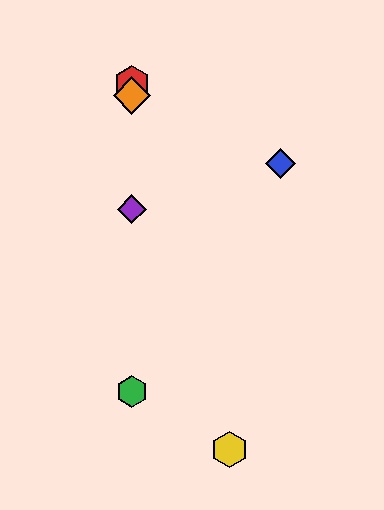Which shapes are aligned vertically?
The red hexagon, the green hexagon, the purple diamond, the orange diamond are aligned vertically.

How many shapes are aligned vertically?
4 shapes (the red hexagon, the green hexagon, the purple diamond, the orange diamond) are aligned vertically.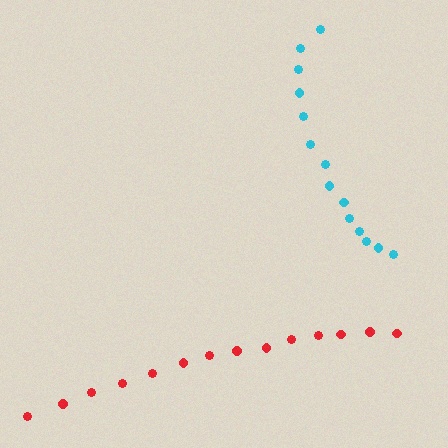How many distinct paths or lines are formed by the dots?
There are 2 distinct paths.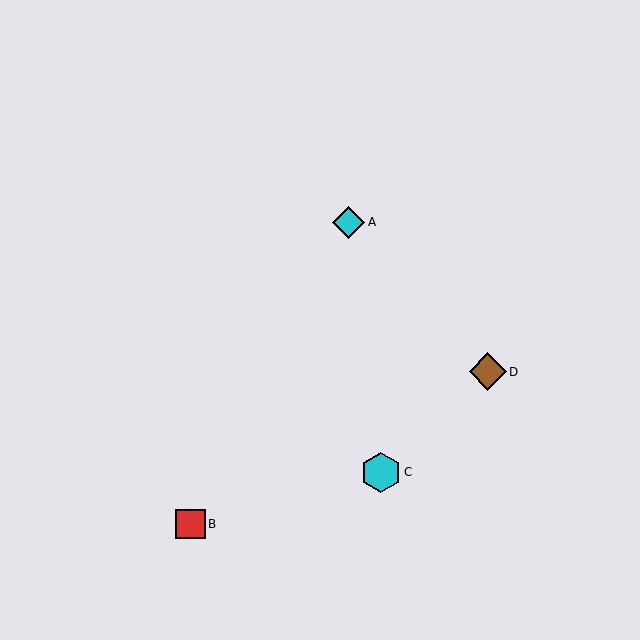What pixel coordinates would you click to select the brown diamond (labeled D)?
Click at (488, 372) to select the brown diamond D.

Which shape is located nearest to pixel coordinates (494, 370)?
The brown diamond (labeled D) at (488, 372) is nearest to that location.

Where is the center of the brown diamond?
The center of the brown diamond is at (488, 372).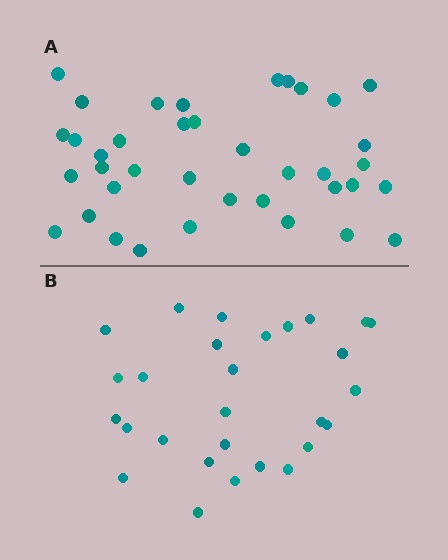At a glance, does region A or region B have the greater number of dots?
Region A (the top region) has more dots.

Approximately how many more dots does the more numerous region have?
Region A has roughly 10 or so more dots than region B.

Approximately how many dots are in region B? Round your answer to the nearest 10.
About 30 dots. (The exact count is 28, which rounds to 30.)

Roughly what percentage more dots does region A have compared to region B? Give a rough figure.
About 35% more.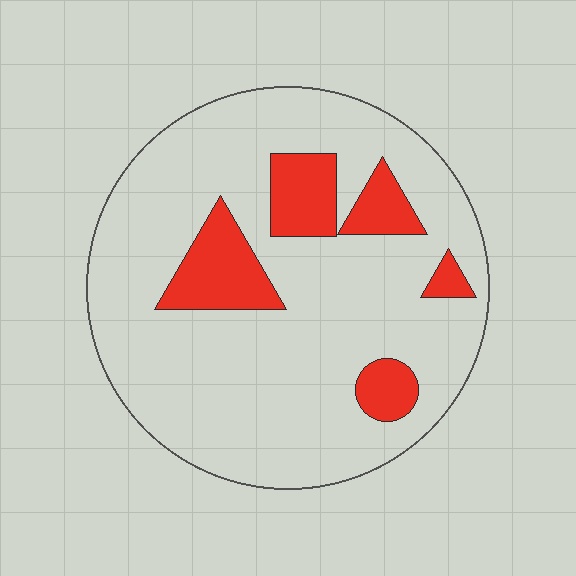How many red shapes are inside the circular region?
5.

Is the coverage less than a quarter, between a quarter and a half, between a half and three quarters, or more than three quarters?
Less than a quarter.